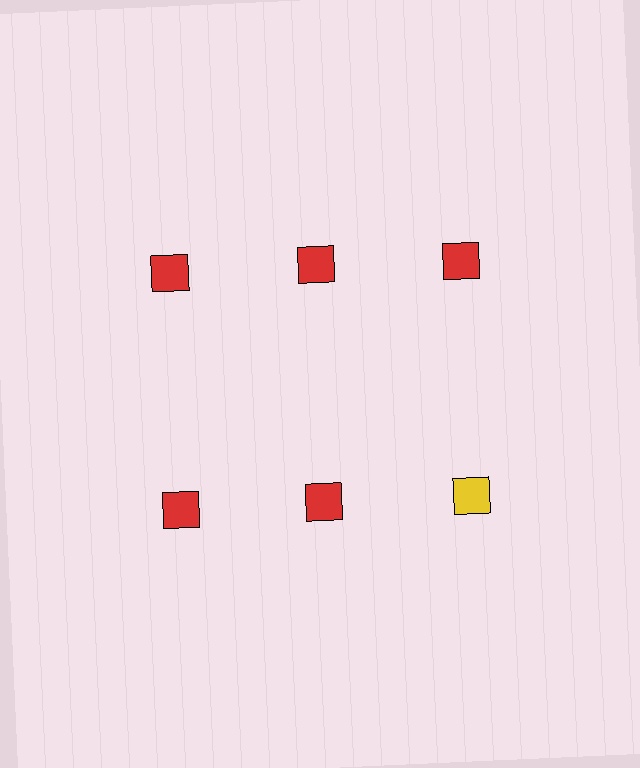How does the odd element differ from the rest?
It has a different color: yellow instead of red.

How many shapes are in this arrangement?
There are 6 shapes arranged in a grid pattern.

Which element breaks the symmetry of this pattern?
The yellow square in the second row, center column breaks the symmetry. All other shapes are red squares.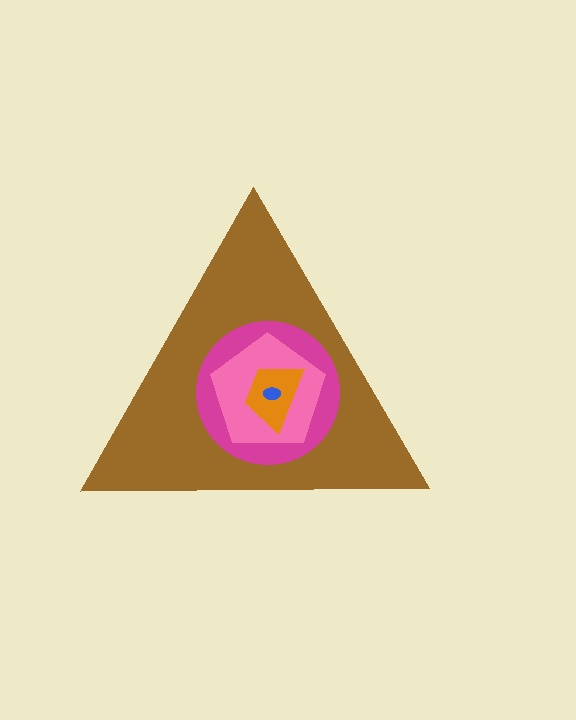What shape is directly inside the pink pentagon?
The orange trapezoid.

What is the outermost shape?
The brown triangle.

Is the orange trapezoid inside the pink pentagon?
Yes.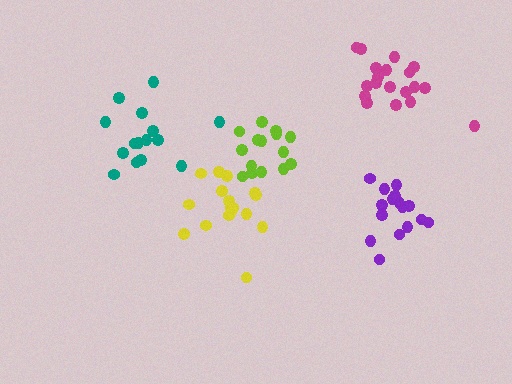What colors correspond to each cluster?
The clusters are colored: yellow, teal, magenta, purple, lime.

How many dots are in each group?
Group 1: 17 dots, Group 2: 15 dots, Group 3: 19 dots, Group 4: 16 dots, Group 5: 15 dots (82 total).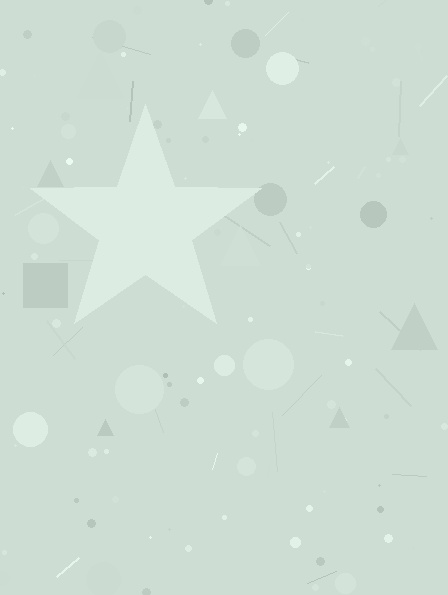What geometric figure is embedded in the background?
A star is embedded in the background.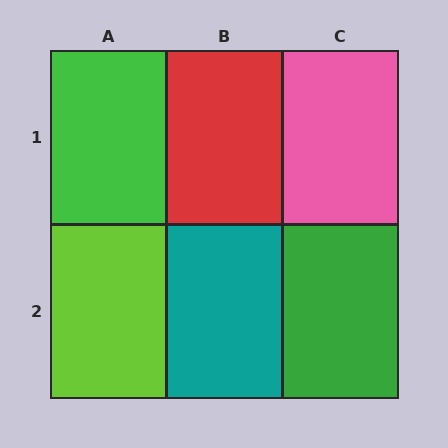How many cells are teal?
1 cell is teal.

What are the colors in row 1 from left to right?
Green, red, pink.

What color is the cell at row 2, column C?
Green.